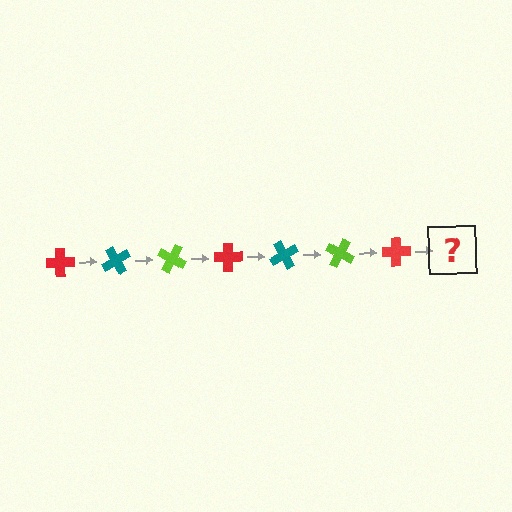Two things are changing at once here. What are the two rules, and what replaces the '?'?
The two rules are that it rotates 60 degrees each step and the color cycles through red, teal, and lime. The '?' should be a teal cross, rotated 420 degrees from the start.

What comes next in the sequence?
The next element should be a teal cross, rotated 420 degrees from the start.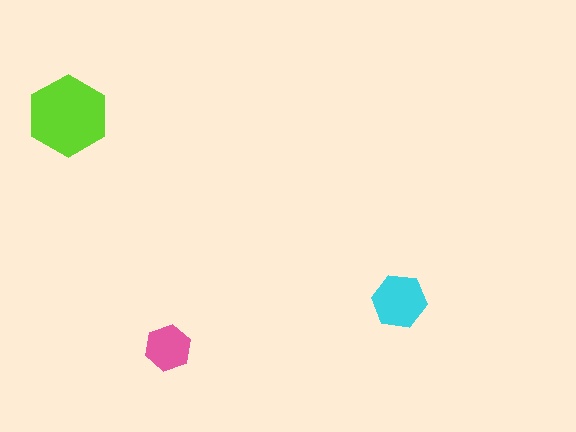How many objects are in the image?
There are 3 objects in the image.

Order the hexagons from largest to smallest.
the lime one, the cyan one, the pink one.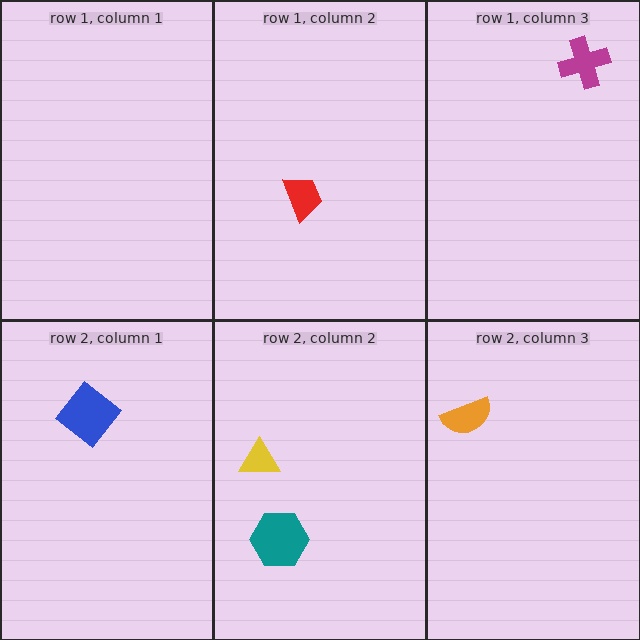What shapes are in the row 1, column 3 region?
The magenta cross.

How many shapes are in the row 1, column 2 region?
1.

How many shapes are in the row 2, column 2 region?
2.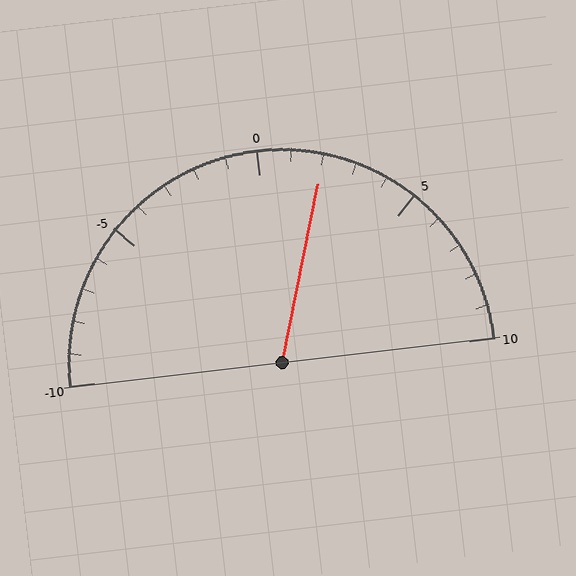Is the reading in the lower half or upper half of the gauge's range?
The reading is in the upper half of the range (-10 to 10).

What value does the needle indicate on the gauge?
The needle indicates approximately 2.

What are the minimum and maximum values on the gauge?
The gauge ranges from -10 to 10.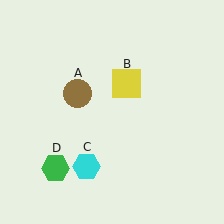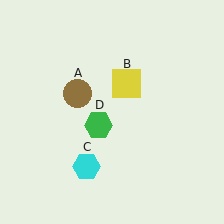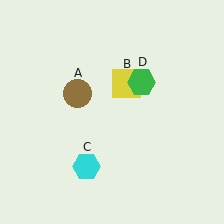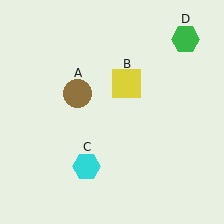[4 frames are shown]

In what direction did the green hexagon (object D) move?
The green hexagon (object D) moved up and to the right.